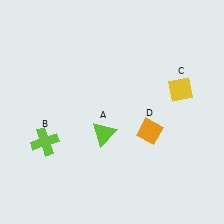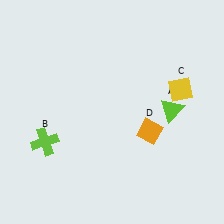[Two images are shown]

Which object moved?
The lime triangle (A) moved right.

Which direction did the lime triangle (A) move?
The lime triangle (A) moved right.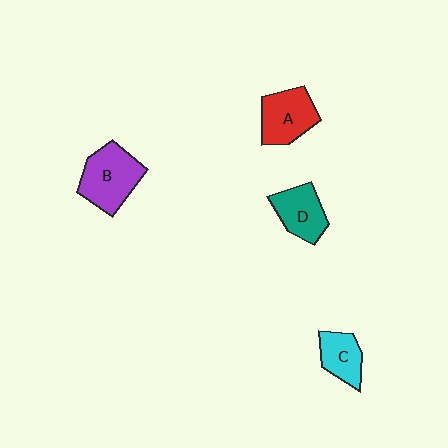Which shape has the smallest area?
Shape C (cyan).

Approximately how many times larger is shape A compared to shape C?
Approximately 1.4 times.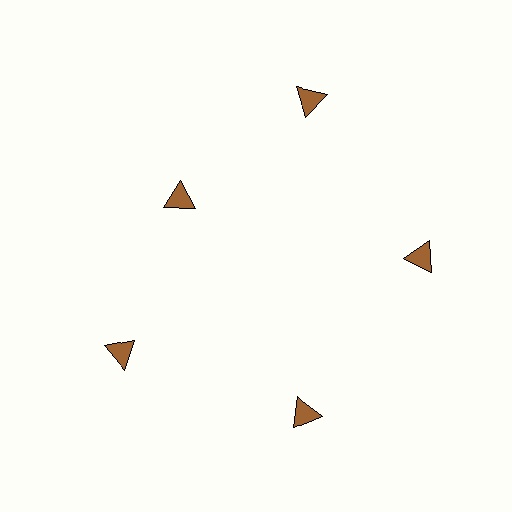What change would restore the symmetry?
The symmetry would be restored by moving it outward, back onto the ring so that all 5 triangles sit at equal angles and equal distance from the center.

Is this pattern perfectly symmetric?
No. The 5 brown triangles are arranged in a ring, but one element near the 10 o'clock position is pulled inward toward the center, breaking the 5-fold rotational symmetry.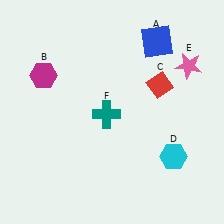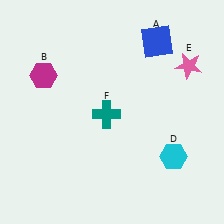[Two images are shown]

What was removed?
The red diamond (C) was removed in Image 2.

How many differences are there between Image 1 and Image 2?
There is 1 difference between the two images.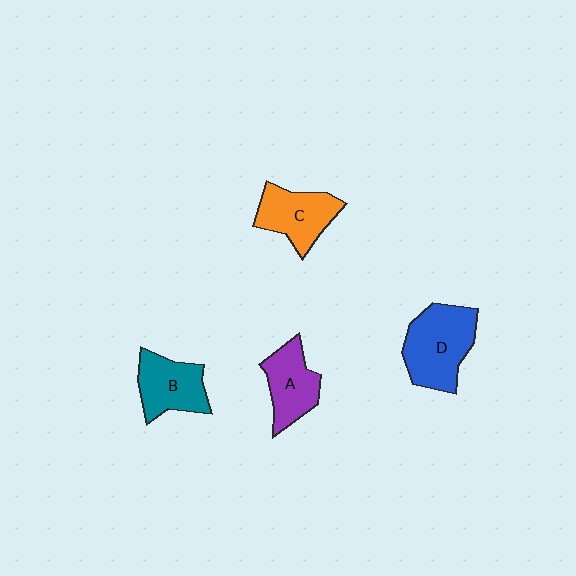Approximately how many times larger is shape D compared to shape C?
Approximately 1.3 times.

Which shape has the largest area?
Shape D (blue).